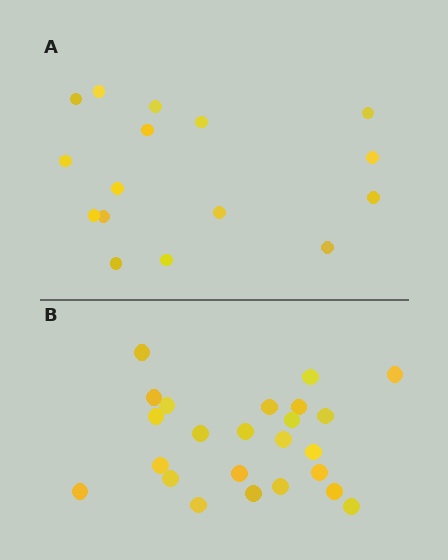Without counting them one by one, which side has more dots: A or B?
Region B (the bottom region) has more dots.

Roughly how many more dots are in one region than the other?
Region B has roughly 8 or so more dots than region A.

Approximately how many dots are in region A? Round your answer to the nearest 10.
About 20 dots. (The exact count is 16, which rounds to 20.)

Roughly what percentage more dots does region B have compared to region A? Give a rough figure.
About 50% more.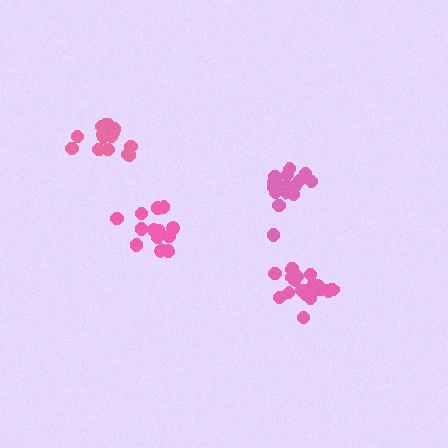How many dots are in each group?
Group 1: 16 dots, Group 2: 18 dots, Group 3: 14 dots, Group 4: 20 dots (68 total).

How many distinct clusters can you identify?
There are 4 distinct clusters.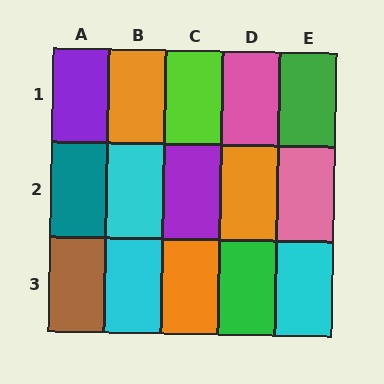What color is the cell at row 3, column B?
Cyan.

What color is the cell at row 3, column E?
Cyan.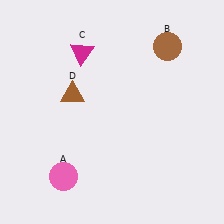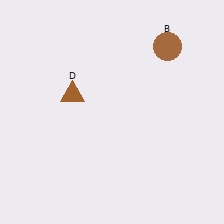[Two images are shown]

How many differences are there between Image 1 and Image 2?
There are 2 differences between the two images.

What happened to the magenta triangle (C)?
The magenta triangle (C) was removed in Image 2. It was in the top-left area of Image 1.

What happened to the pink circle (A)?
The pink circle (A) was removed in Image 2. It was in the bottom-left area of Image 1.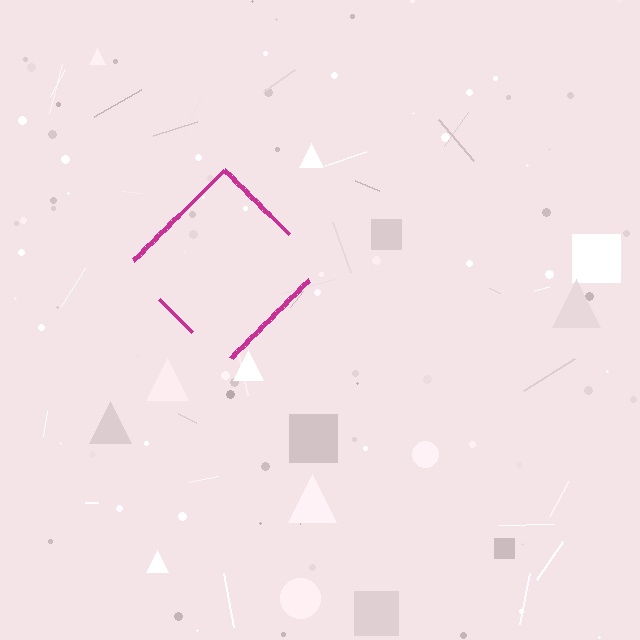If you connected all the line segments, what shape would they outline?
They would outline a diamond.